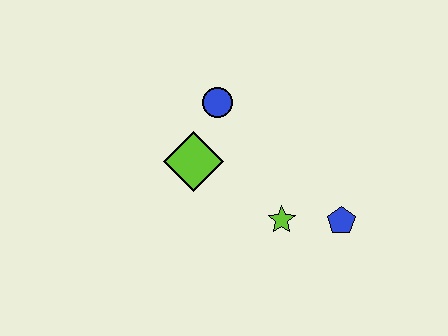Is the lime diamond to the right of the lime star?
No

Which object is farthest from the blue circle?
The blue pentagon is farthest from the blue circle.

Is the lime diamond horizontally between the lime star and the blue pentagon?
No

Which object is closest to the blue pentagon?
The lime star is closest to the blue pentagon.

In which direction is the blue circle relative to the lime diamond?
The blue circle is above the lime diamond.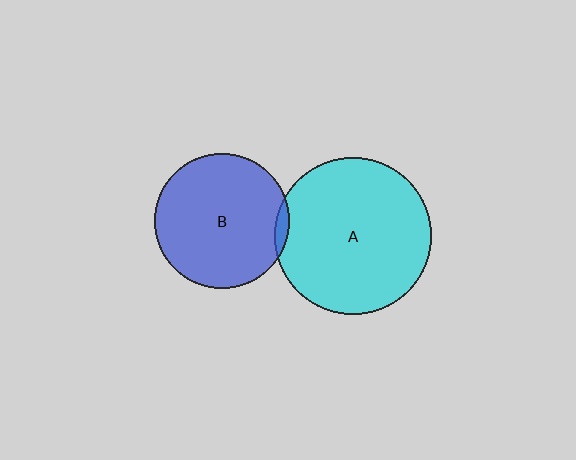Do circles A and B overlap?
Yes.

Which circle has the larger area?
Circle A (cyan).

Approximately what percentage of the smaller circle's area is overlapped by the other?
Approximately 5%.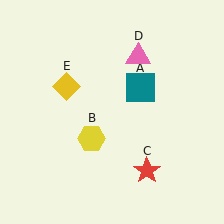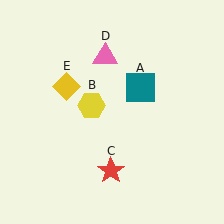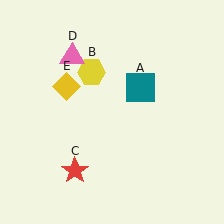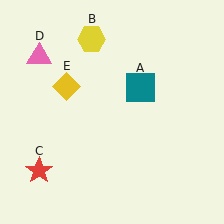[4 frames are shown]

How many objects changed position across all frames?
3 objects changed position: yellow hexagon (object B), red star (object C), pink triangle (object D).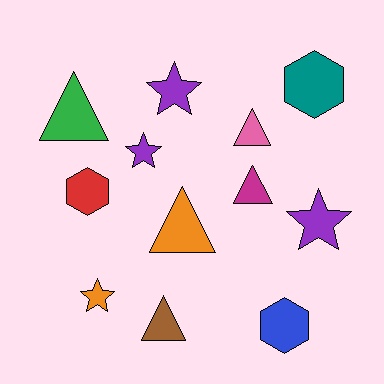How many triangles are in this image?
There are 5 triangles.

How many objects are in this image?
There are 12 objects.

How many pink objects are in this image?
There is 1 pink object.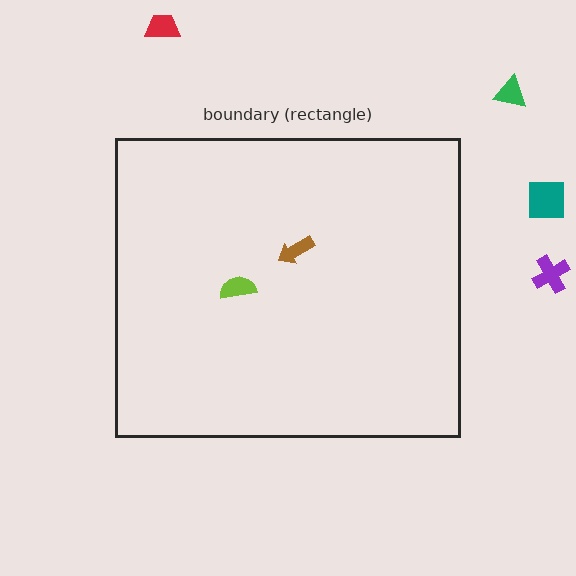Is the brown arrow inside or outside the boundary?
Inside.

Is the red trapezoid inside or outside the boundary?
Outside.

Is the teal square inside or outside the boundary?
Outside.